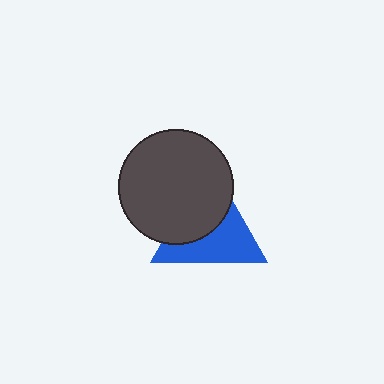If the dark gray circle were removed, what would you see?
You would see the complete blue triangle.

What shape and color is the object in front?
The object in front is a dark gray circle.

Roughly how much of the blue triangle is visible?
About half of it is visible (roughly 52%).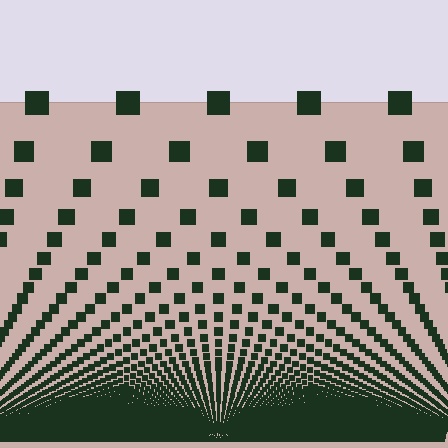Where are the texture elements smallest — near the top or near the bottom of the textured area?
Near the bottom.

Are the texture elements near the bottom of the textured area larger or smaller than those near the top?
Smaller. The gradient is inverted — elements near the bottom are smaller and denser.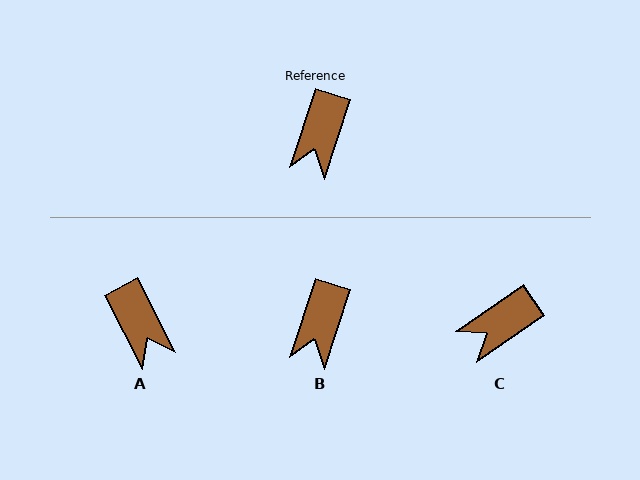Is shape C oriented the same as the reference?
No, it is off by about 37 degrees.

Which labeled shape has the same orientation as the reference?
B.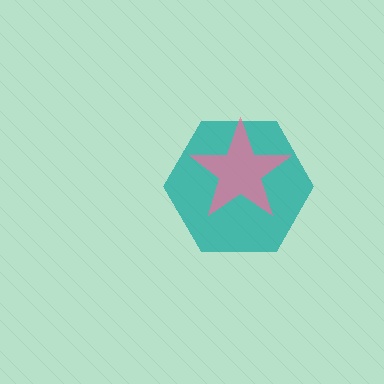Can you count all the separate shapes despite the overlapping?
Yes, there are 2 separate shapes.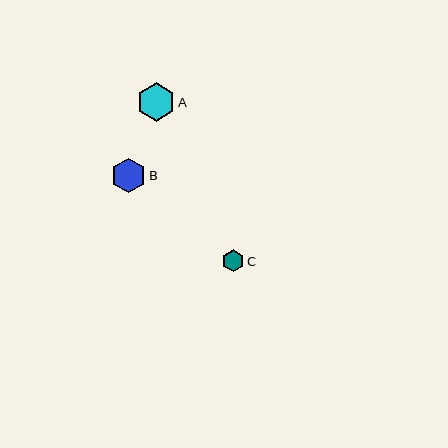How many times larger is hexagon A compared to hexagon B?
Hexagon A is approximately 1.1 times the size of hexagon B.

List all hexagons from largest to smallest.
From largest to smallest: A, B, C.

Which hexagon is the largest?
Hexagon A is the largest with a size of approximately 39 pixels.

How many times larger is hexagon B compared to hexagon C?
Hexagon B is approximately 1.6 times the size of hexagon C.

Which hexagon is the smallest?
Hexagon C is the smallest with a size of approximately 22 pixels.